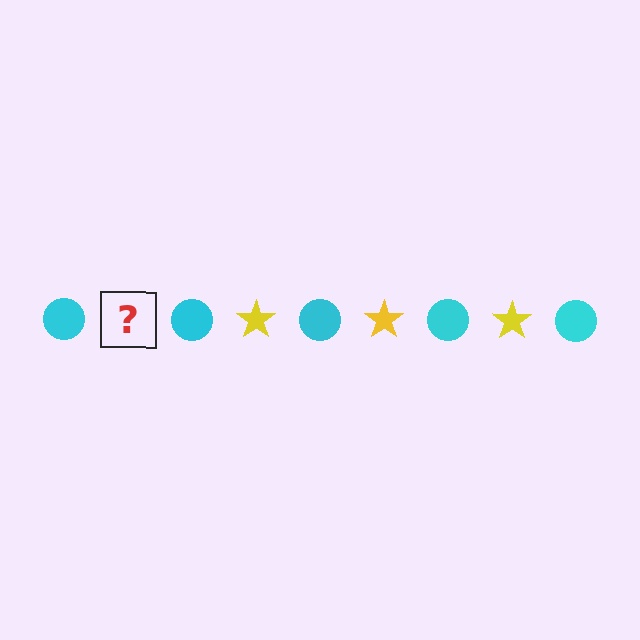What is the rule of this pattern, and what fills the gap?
The rule is that the pattern alternates between cyan circle and yellow star. The gap should be filled with a yellow star.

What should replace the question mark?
The question mark should be replaced with a yellow star.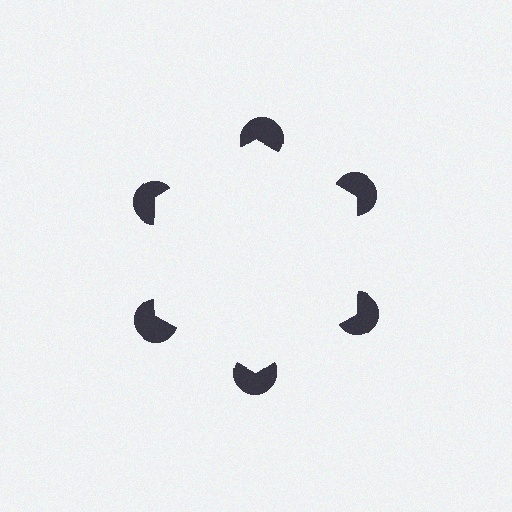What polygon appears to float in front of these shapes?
An illusory hexagon — its edges are inferred from the aligned wedge cuts in the pac-man discs, not physically drawn.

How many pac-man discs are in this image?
There are 6 — one at each vertex of the illusory hexagon.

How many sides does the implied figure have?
6 sides.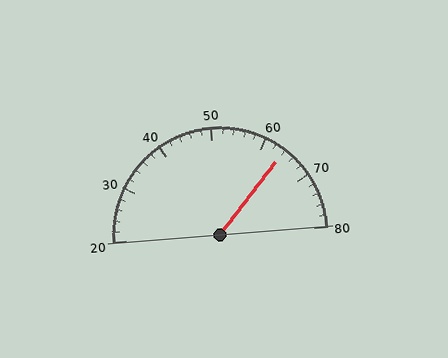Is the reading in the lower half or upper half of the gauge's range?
The reading is in the upper half of the range (20 to 80).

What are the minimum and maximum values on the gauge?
The gauge ranges from 20 to 80.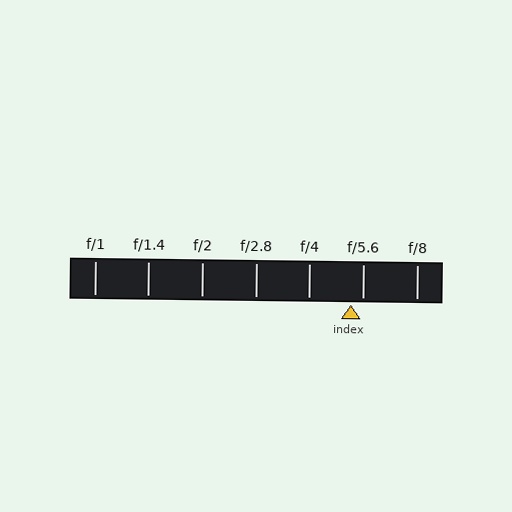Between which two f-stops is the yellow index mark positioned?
The index mark is between f/4 and f/5.6.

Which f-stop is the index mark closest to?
The index mark is closest to f/5.6.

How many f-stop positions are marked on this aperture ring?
There are 7 f-stop positions marked.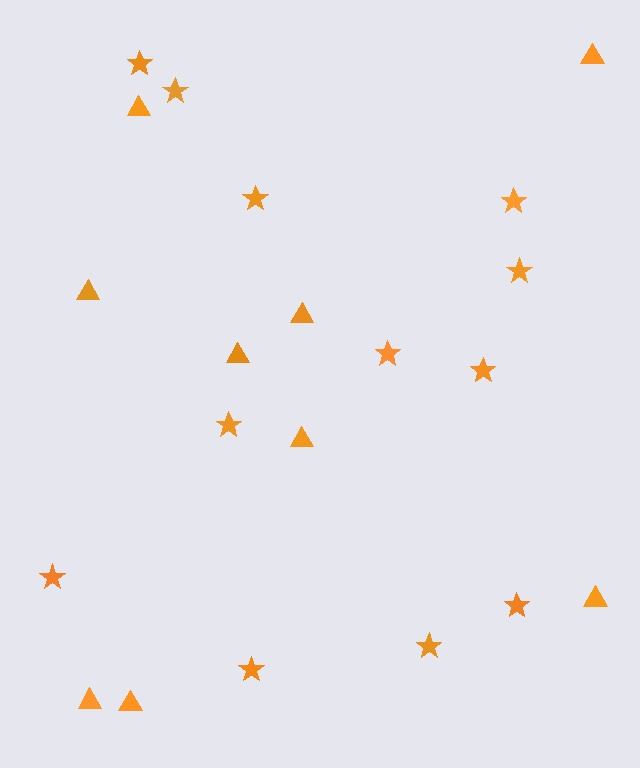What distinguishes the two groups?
There are 2 groups: one group of stars (12) and one group of triangles (9).